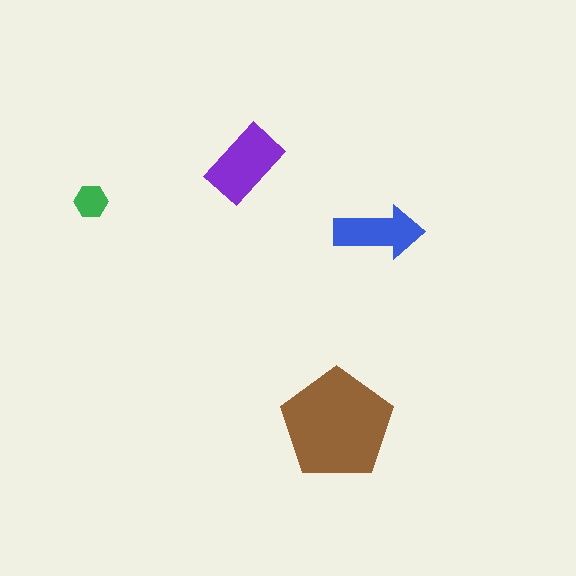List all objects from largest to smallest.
The brown pentagon, the purple rectangle, the blue arrow, the green hexagon.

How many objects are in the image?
There are 4 objects in the image.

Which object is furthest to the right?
The blue arrow is rightmost.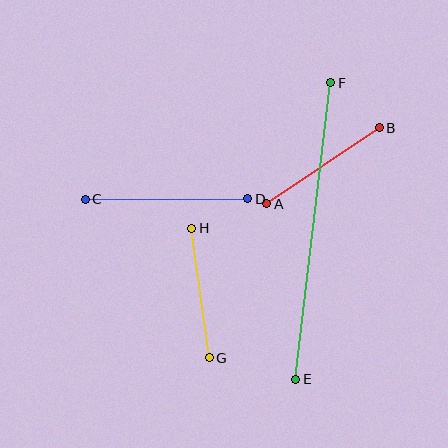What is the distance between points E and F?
The distance is approximately 298 pixels.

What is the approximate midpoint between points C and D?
The midpoint is at approximately (166, 199) pixels.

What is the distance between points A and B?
The distance is approximately 136 pixels.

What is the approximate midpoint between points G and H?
The midpoint is at approximately (200, 293) pixels.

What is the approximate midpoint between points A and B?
The midpoint is at approximately (323, 166) pixels.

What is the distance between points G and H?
The distance is approximately 131 pixels.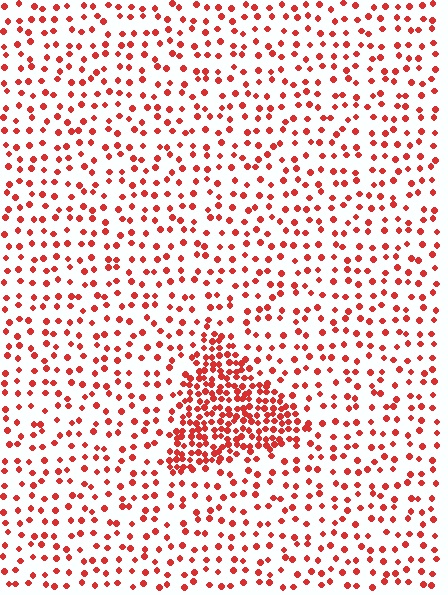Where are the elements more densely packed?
The elements are more densely packed inside the triangle boundary.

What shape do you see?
I see a triangle.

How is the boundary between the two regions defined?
The boundary is defined by a change in element density (approximately 2.8x ratio). All elements are the same color, size, and shape.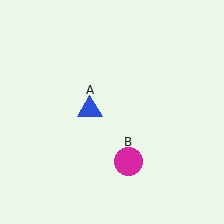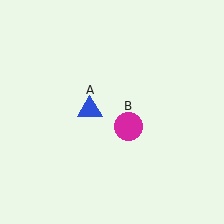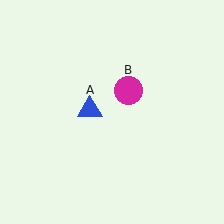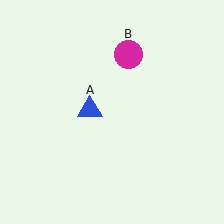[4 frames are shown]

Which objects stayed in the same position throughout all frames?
Blue triangle (object A) remained stationary.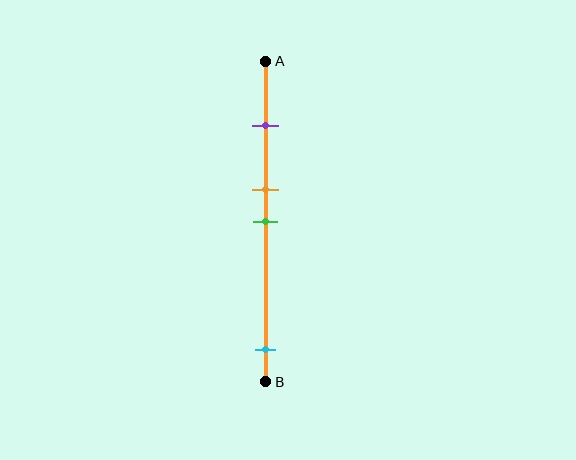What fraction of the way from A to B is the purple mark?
The purple mark is approximately 20% (0.2) of the way from A to B.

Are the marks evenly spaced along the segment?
No, the marks are not evenly spaced.